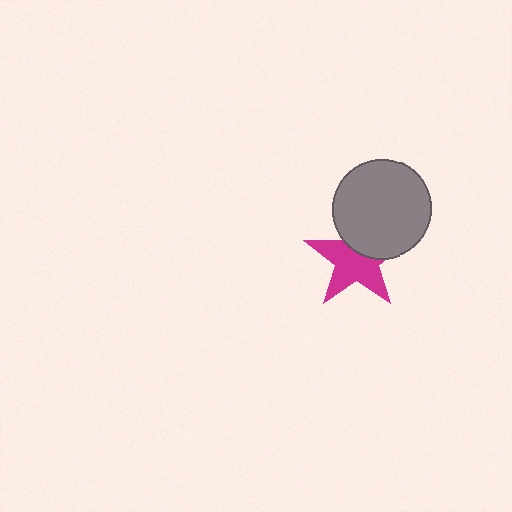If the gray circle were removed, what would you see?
You would see the complete magenta star.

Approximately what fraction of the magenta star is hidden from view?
Roughly 38% of the magenta star is hidden behind the gray circle.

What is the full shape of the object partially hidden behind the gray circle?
The partially hidden object is a magenta star.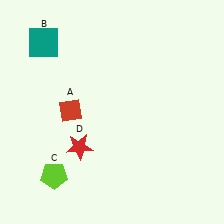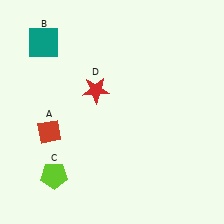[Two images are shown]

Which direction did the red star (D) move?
The red star (D) moved up.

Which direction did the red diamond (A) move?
The red diamond (A) moved down.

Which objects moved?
The objects that moved are: the red diamond (A), the red star (D).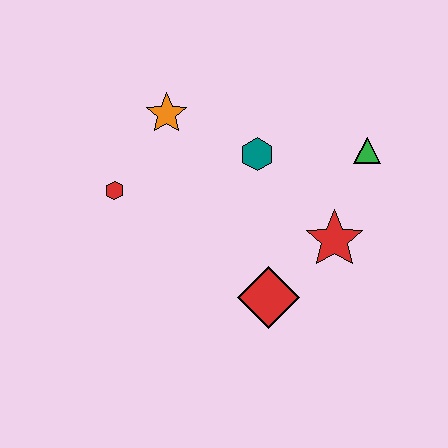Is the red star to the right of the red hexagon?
Yes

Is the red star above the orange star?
No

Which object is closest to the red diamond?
The red star is closest to the red diamond.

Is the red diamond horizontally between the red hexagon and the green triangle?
Yes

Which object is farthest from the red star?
The red hexagon is farthest from the red star.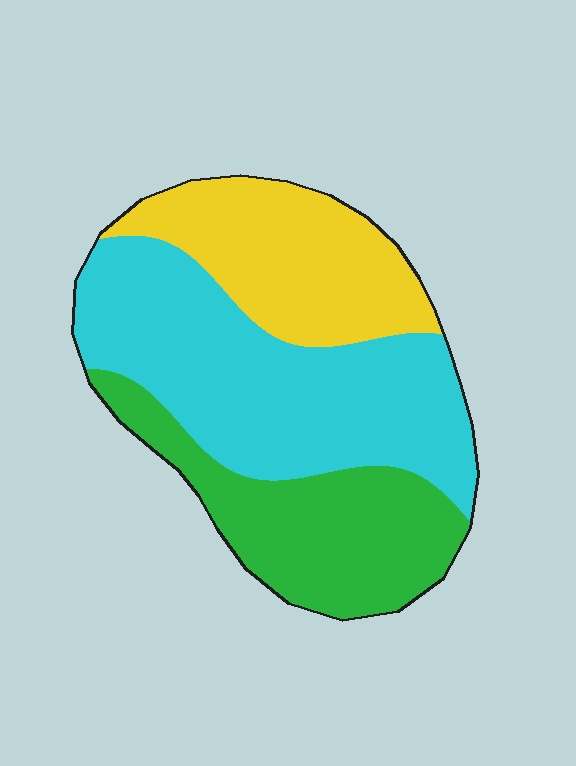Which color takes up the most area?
Cyan, at roughly 45%.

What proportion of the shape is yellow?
Yellow covers about 25% of the shape.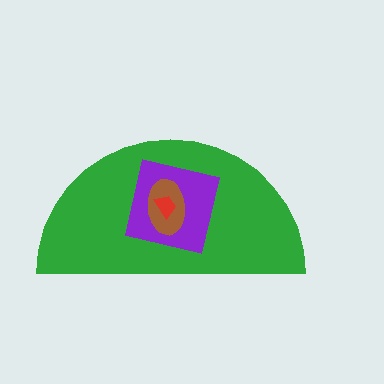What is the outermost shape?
The green semicircle.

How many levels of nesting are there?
4.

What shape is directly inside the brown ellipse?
The red trapezoid.